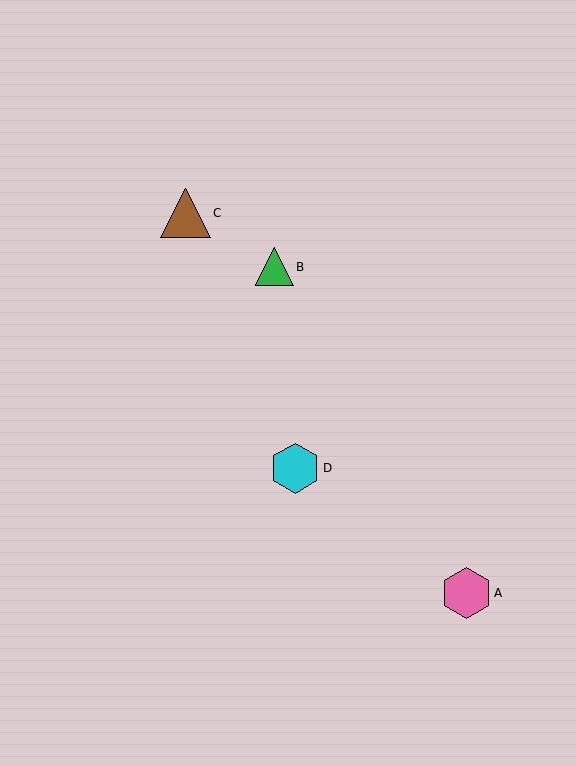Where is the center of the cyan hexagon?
The center of the cyan hexagon is at (295, 468).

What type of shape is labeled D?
Shape D is a cyan hexagon.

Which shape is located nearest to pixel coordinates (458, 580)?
The pink hexagon (labeled A) at (466, 593) is nearest to that location.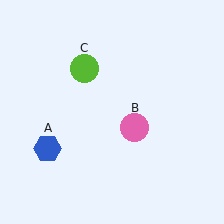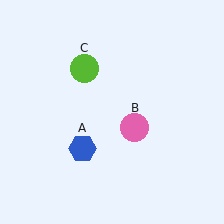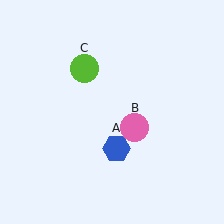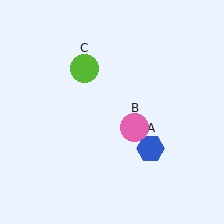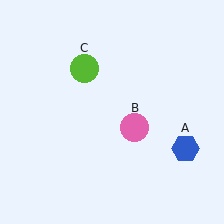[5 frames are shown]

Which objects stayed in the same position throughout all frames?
Pink circle (object B) and lime circle (object C) remained stationary.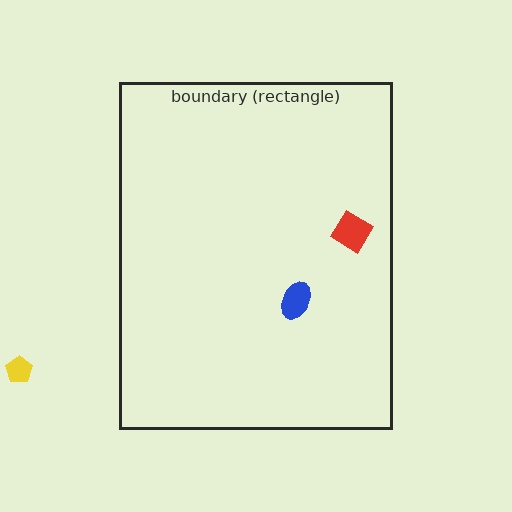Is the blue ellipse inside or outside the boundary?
Inside.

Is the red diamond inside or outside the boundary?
Inside.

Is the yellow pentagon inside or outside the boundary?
Outside.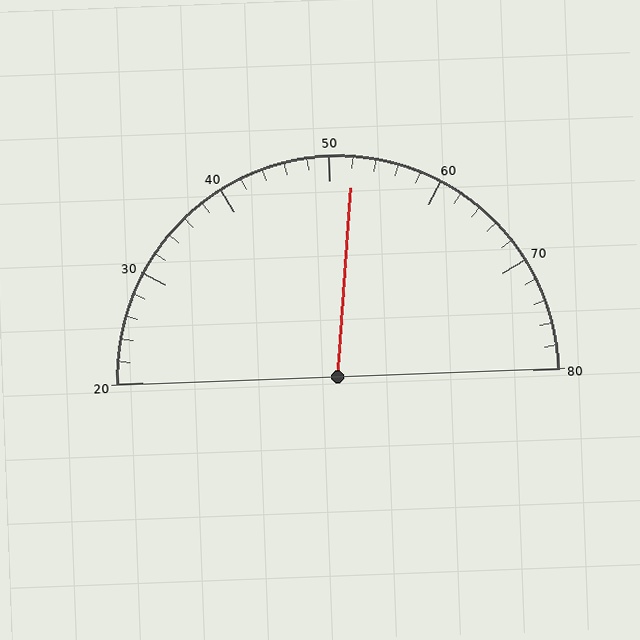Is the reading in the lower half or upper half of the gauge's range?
The reading is in the upper half of the range (20 to 80).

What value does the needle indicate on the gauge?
The needle indicates approximately 52.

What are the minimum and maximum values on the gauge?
The gauge ranges from 20 to 80.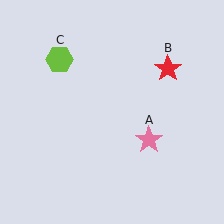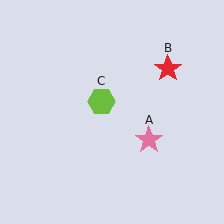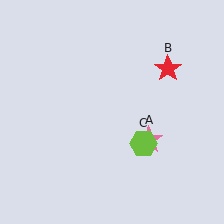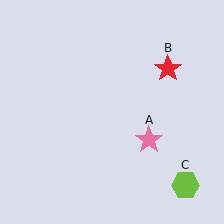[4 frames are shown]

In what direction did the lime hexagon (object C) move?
The lime hexagon (object C) moved down and to the right.